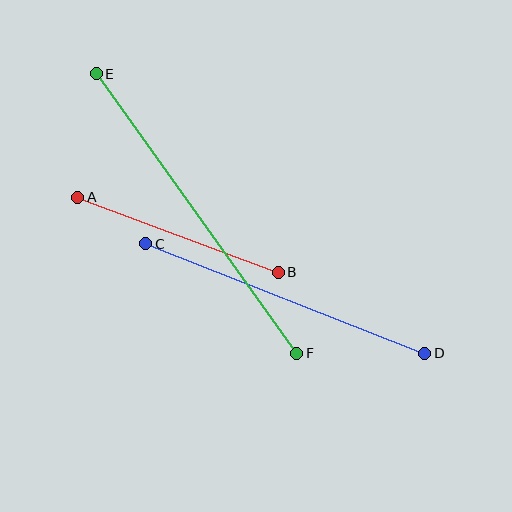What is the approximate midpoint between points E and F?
The midpoint is at approximately (196, 213) pixels.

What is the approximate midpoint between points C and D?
The midpoint is at approximately (285, 298) pixels.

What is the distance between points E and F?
The distance is approximately 344 pixels.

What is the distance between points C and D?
The distance is approximately 300 pixels.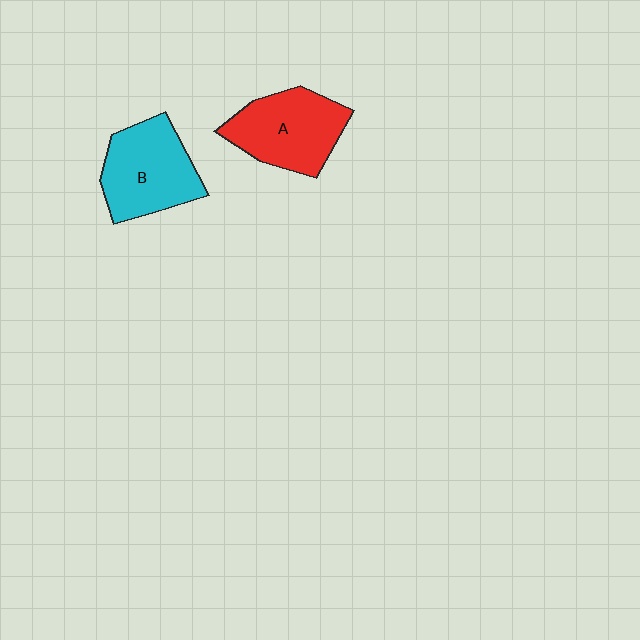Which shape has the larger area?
Shape B (cyan).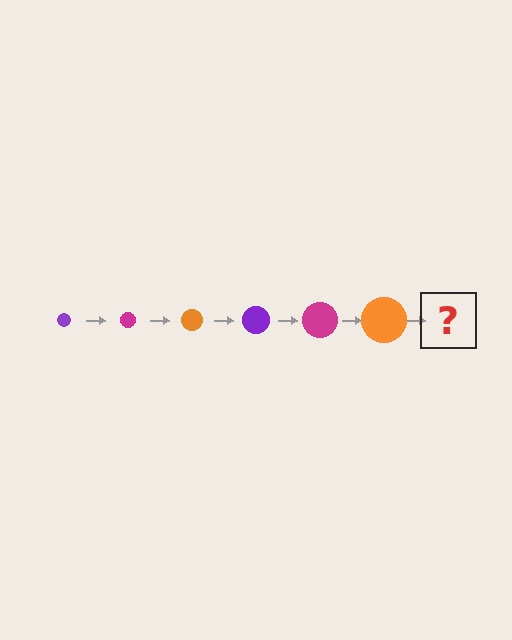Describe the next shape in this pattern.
It should be a purple circle, larger than the previous one.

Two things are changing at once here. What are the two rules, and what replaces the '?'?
The two rules are that the circle grows larger each step and the color cycles through purple, magenta, and orange. The '?' should be a purple circle, larger than the previous one.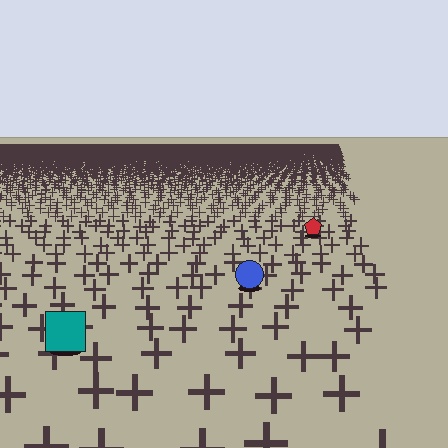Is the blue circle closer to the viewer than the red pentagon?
Yes. The blue circle is closer — you can tell from the texture gradient: the ground texture is coarser near it.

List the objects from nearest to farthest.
From nearest to farthest: the teal square, the blue circle, the red pentagon.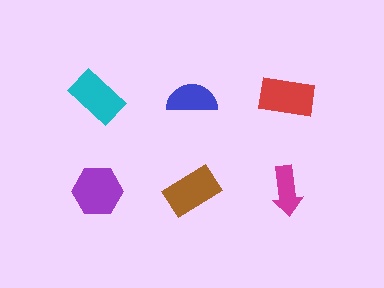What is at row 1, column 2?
A blue semicircle.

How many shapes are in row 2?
3 shapes.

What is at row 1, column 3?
A red rectangle.